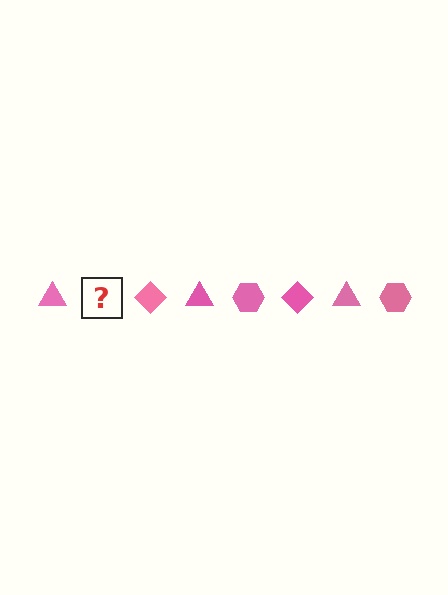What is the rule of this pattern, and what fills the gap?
The rule is that the pattern cycles through triangle, hexagon, diamond shapes in pink. The gap should be filled with a pink hexagon.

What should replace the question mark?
The question mark should be replaced with a pink hexagon.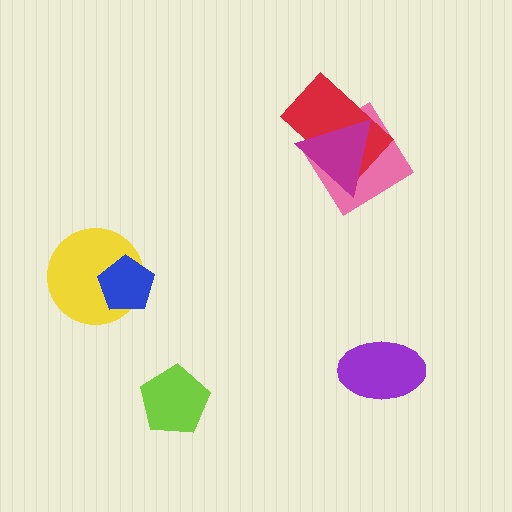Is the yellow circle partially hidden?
Yes, it is partially covered by another shape.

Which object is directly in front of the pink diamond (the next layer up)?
The red rectangle is directly in front of the pink diamond.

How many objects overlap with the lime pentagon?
0 objects overlap with the lime pentagon.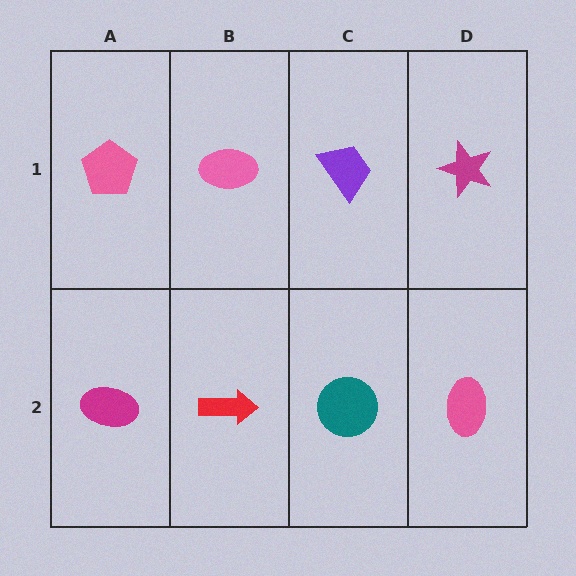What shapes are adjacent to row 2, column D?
A magenta star (row 1, column D), a teal circle (row 2, column C).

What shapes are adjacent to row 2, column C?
A purple trapezoid (row 1, column C), a red arrow (row 2, column B), a pink ellipse (row 2, column D).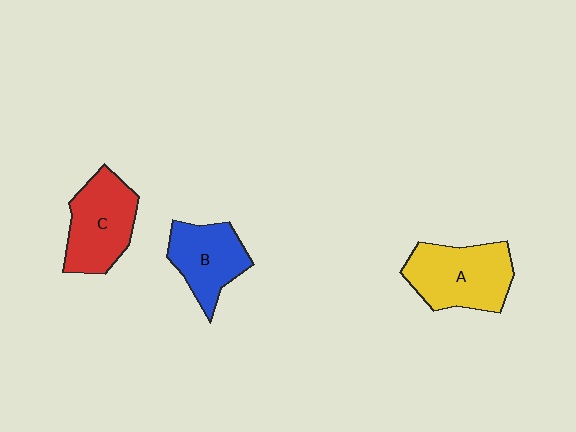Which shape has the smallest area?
Shape B (blue).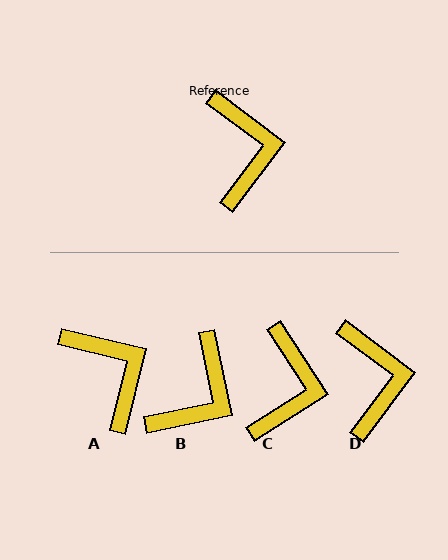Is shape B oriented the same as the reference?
No, it is off by about 41 degrees.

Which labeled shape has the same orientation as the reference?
D.